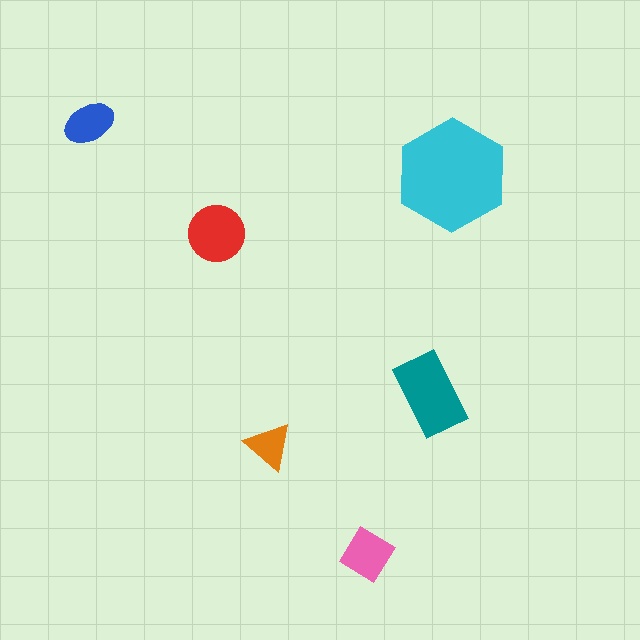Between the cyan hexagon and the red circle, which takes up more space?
The cyan hexagon.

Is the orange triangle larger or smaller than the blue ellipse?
Smaller.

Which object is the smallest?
The orange triangle.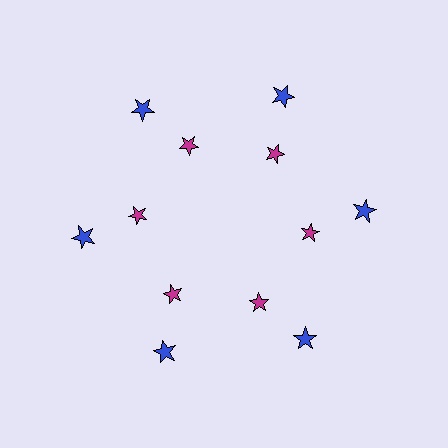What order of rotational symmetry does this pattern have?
This pattern has 6-fold rotational symmetry.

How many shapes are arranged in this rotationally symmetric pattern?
There are 12 shapes, arranged in 6 groups of 2.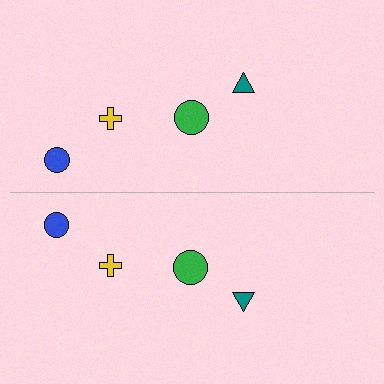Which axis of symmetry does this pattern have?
The pattern has a horizontal axis of symmetry running through the center of the image.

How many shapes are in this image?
There are 8 shapes in this image.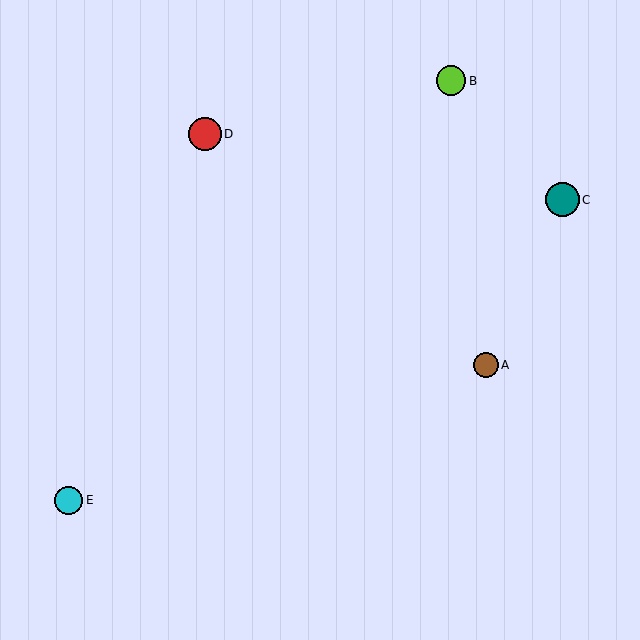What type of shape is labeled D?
Shape D is a red circle.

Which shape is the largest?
The teal circle (labeled C) is the largest.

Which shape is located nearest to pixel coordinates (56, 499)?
The cyan circle (labeled E) at (69, 500) is nearest to that location.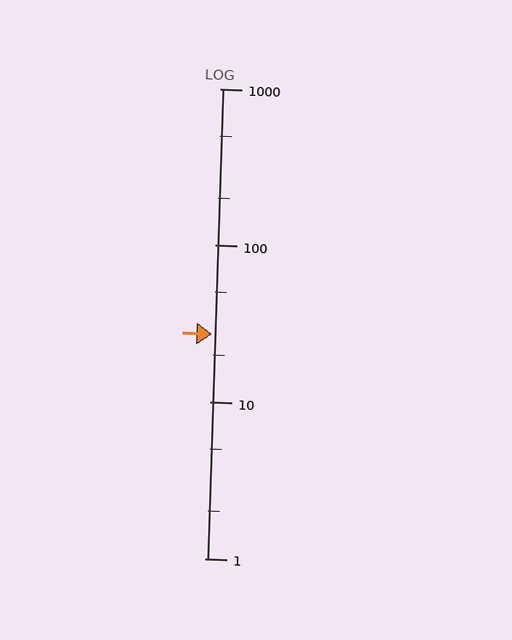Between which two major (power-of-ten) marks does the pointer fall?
The pointer is between 10 and 100.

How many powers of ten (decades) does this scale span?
The scale spans 3 decades, from 1 to 1000.